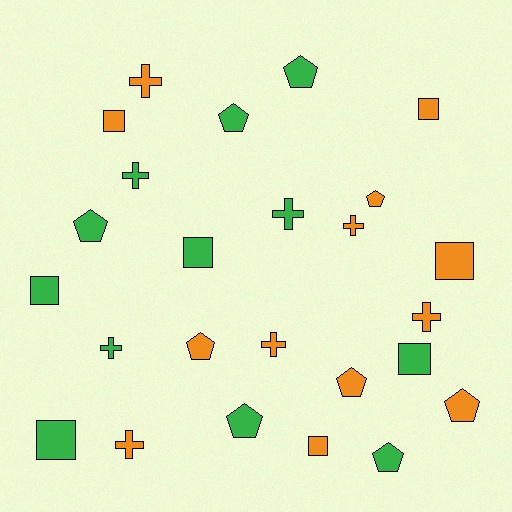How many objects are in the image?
There are 25 objects.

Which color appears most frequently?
Orange, with 13 objects.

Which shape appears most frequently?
Pentagon, with 9 objects.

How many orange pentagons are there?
There are 4 orange pentagons.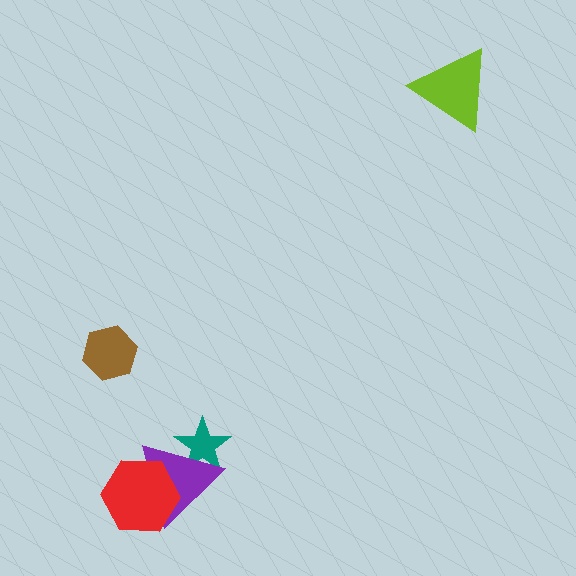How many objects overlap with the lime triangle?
0 objects overlap with the lime triangle.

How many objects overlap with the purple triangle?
2 objects overlap with the purple triangle.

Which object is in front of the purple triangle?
The red hexagon is in front of the purple triangle.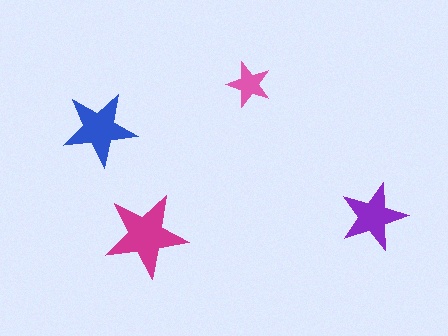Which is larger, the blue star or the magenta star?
The magenta one.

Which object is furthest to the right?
The purple star is rightmost.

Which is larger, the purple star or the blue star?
The blue one.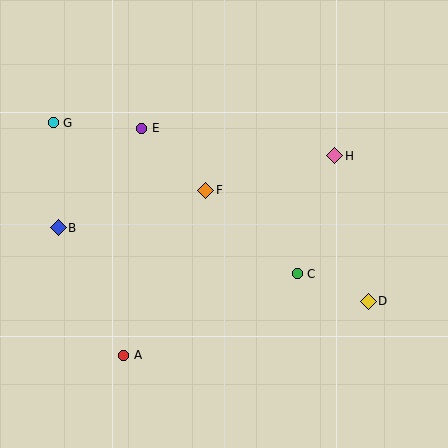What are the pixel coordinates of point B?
Point B is at (58, 228).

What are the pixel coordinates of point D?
Point D is at (368, 301).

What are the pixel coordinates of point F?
Point F is at (206, 190).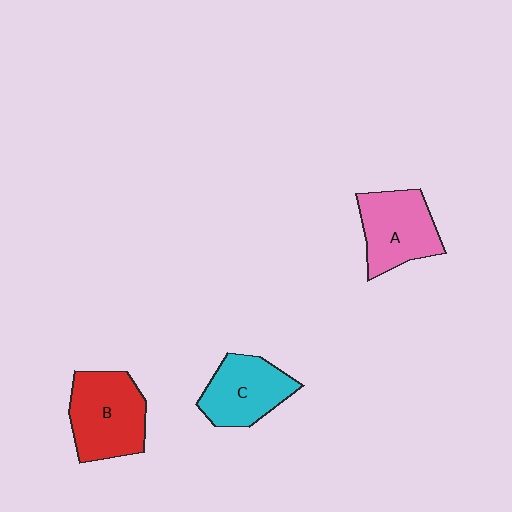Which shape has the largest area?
Shape B (red).